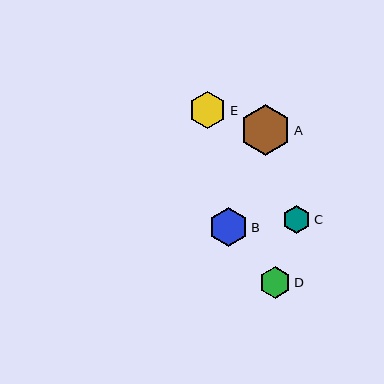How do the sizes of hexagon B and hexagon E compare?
Hexagon B and hexagon E are approximately the same size.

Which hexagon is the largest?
Hexagon A is the largest with a size of approximately 51 pixels.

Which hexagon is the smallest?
Hexagon C is the smallest with a size of approximately 28 pixels.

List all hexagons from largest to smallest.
From largest to smallest: A, B, E, D, C.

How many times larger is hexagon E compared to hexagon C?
Hexagon E is approximately 1.4 times the size of hexagon C.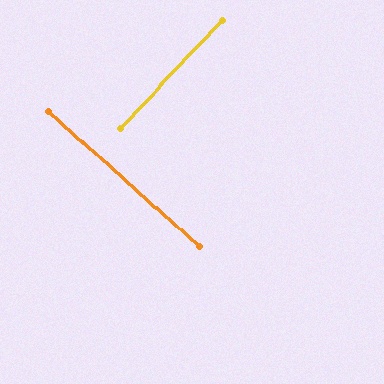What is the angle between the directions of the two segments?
Approximately 89 degrees.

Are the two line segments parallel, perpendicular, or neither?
Perpendicular — they meet at approximately 89°.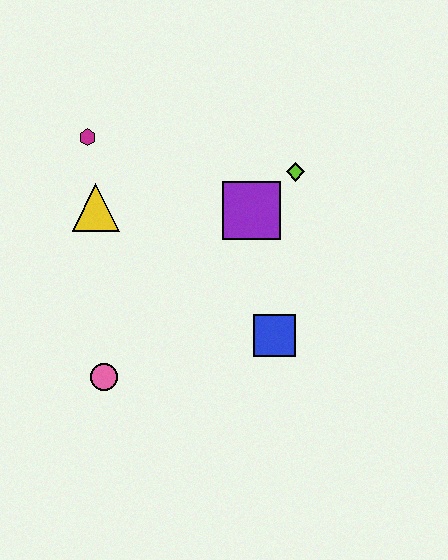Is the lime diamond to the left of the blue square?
No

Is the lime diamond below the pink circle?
No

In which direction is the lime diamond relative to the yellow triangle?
The lime diamond is to the right of the yellow triangle.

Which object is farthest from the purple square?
The pink circle is farthest from the purple square.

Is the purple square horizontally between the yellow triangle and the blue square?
Yes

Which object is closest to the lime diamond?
The purple square is closest to the lime diamond.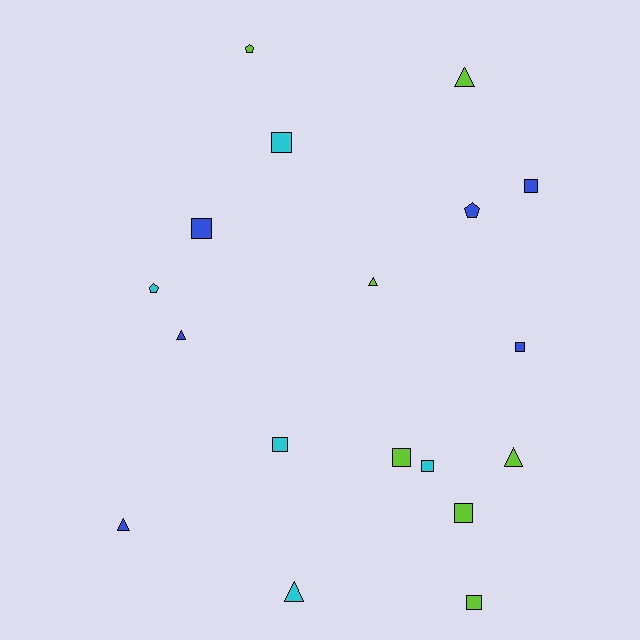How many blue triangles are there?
There are 2 blue triangles.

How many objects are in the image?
There are 18 objects.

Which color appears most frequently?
Lime, with 7 objects.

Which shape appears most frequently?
Square, with 9 objects.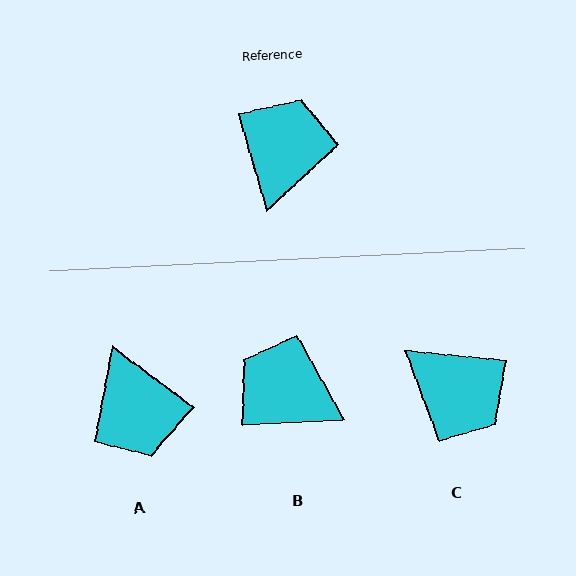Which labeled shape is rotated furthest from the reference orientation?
A, about 143 degrees away.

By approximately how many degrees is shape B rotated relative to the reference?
Approximately 76 degrees counter-clockwise.